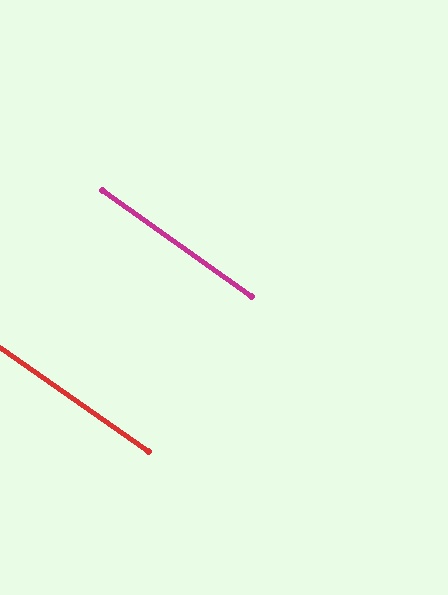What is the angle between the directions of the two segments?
Approximately 0 degrees.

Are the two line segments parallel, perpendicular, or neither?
Parallel — their directions differ by only 0.4°.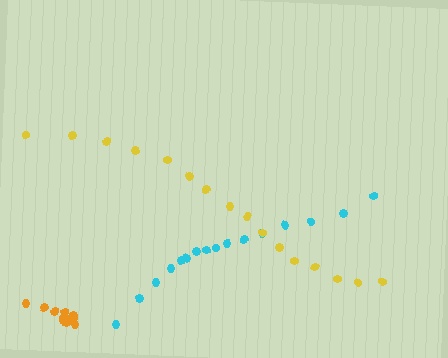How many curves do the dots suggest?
There are 3 distinct paths.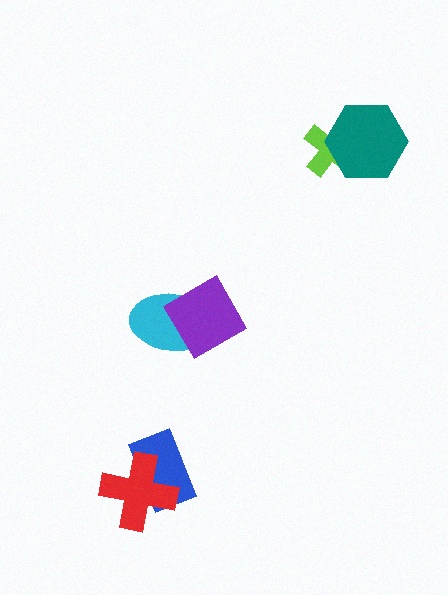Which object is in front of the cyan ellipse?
The purple diamond is in front of the cyan ellipse.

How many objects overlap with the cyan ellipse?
1 object overlaps with the cyan ellipse.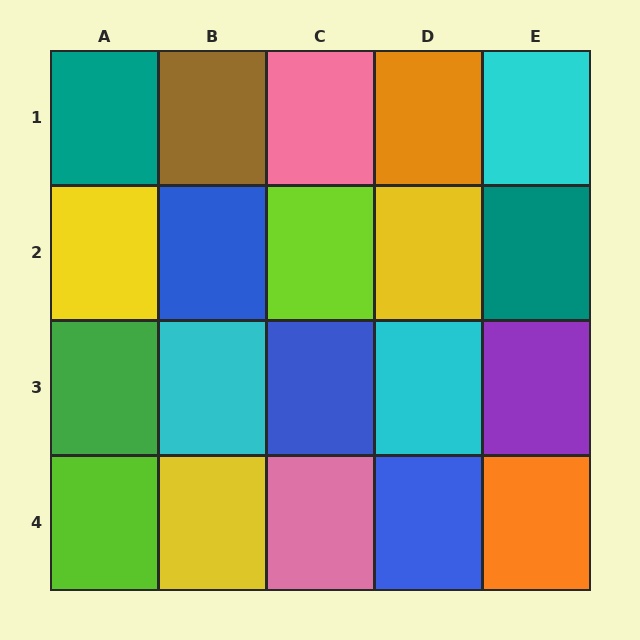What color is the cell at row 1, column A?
Teal.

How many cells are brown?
1 cell is brown.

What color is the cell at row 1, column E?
Cyan.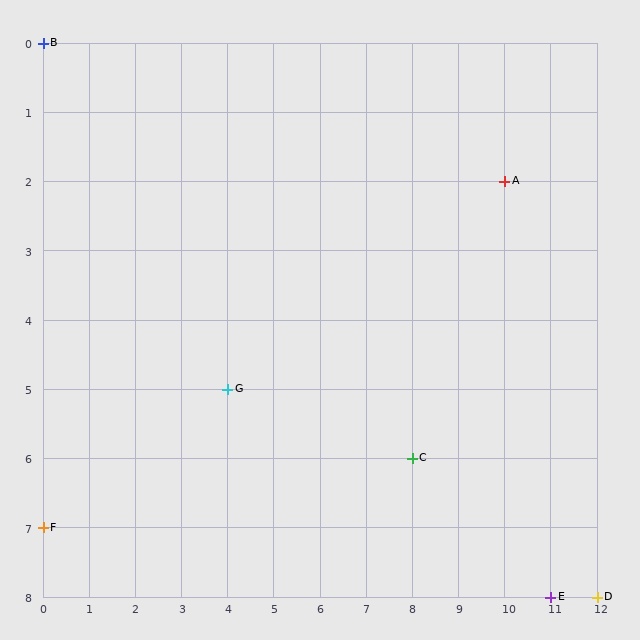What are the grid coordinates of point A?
Point A is at grid coordinates (10, 2).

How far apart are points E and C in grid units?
Points E and C are 3 columns and 2 rows apart (about 3.6 grid units diagonally).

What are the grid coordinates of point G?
Point G is at grid coordinates (4, 5).